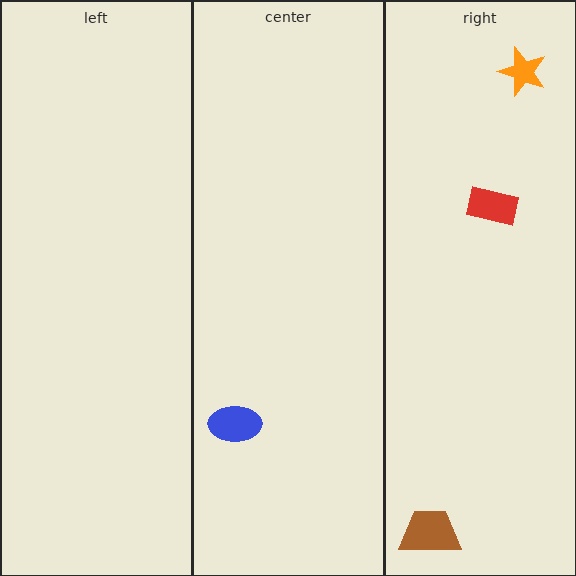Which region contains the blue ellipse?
The center region.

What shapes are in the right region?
The brown trapezoid, the red rectangle, the orange star.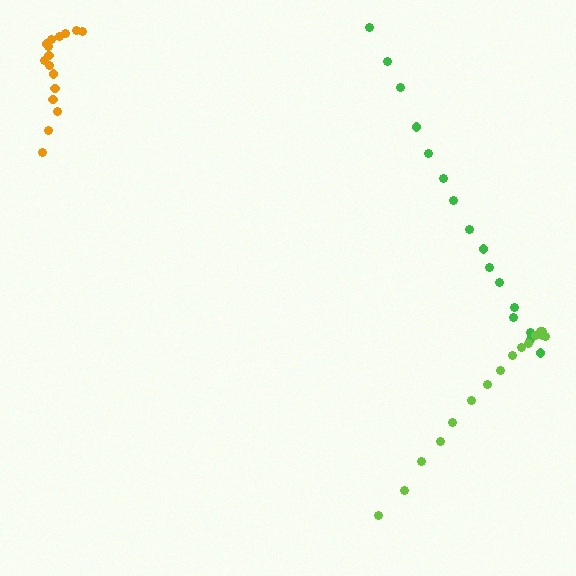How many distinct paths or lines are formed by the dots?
There are 3 distinct paths.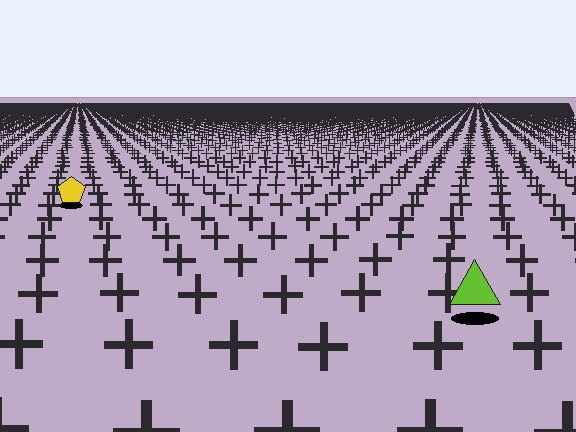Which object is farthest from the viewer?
The yellow pentagon is farthest from the viewer. It appears smaller and the ground texture around it is denser.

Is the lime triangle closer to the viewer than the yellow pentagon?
Yes. The lime triangle is closer — you can tell from the texture gradient: the ground texture is coarser near it.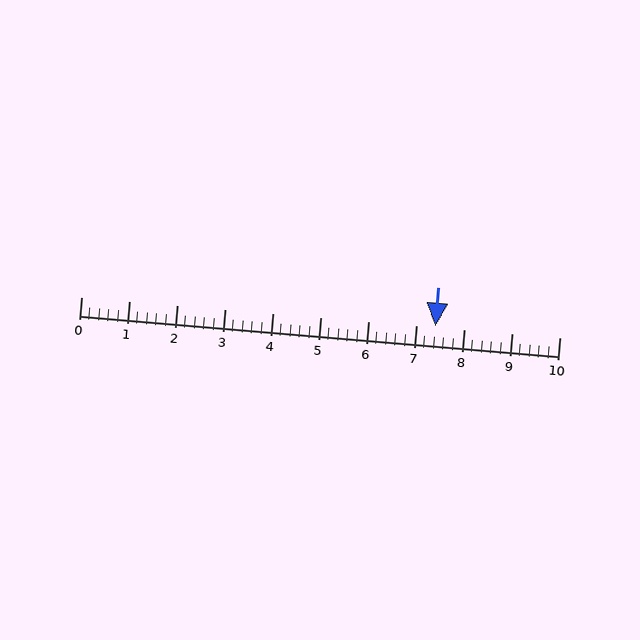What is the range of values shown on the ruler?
The ruler shows values from 0 to 10.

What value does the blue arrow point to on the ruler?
The blue arrow points to approximately 7.4.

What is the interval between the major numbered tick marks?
The major tick marks are spaced 1 units apart.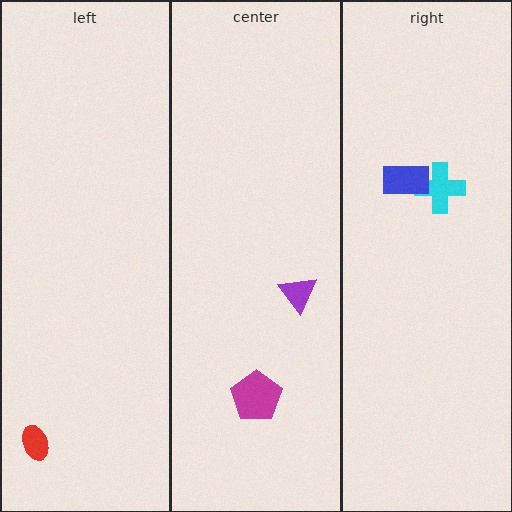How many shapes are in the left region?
1.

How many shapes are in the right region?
2.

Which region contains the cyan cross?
The right region.